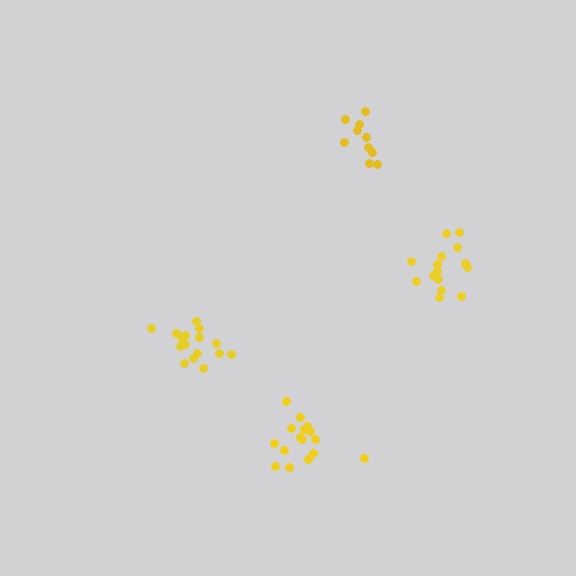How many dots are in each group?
Group 1: 16 dots, Group 2: 16 dots, Group 3: 10 dots, Group 4: 15 dots (57 total).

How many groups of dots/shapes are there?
There are 4 groups.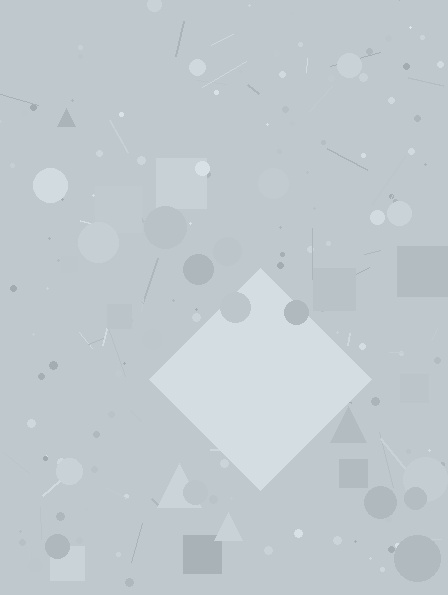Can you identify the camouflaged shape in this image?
The camouflaged shape is a diamond.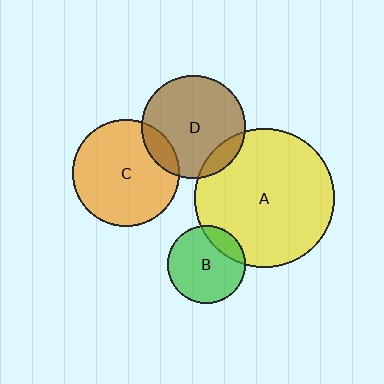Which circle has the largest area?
Circle A (yellow).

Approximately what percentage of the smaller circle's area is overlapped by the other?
Approximately 10%.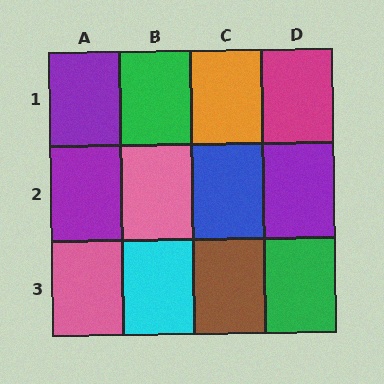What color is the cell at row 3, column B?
Cyan.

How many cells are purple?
3 cells are purple.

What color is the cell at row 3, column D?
Green.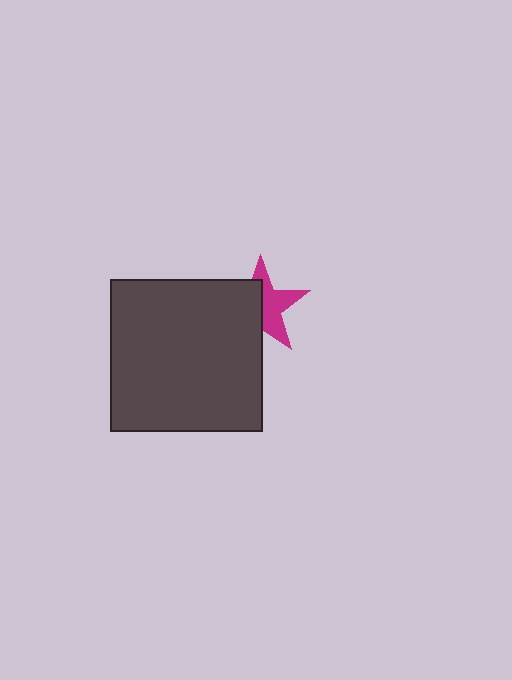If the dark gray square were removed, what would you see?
You would see the complete magenta star.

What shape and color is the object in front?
The object in front is a dark gray square.